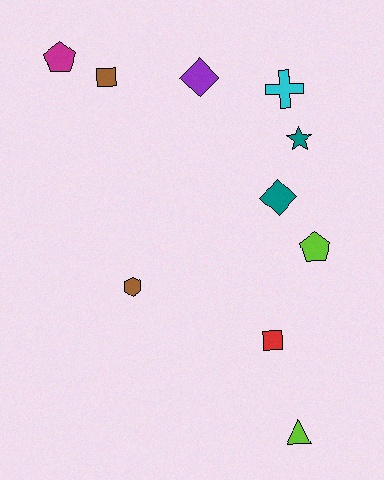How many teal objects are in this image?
There are 2 teal objects.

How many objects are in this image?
There are 10 objects.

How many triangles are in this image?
There is 1 triangle.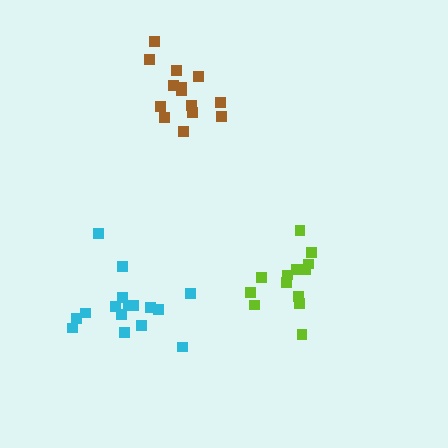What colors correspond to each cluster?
The clusters are colored: brown, lime, cyan.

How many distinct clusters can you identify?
There are 3 distinct clusters.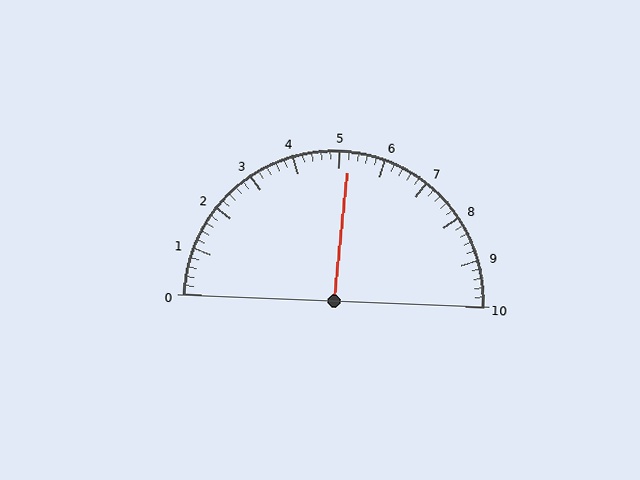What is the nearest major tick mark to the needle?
The nearest major tick mark is 5.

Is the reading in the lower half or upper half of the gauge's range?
The reading is in the upper half of the range (0 to 10).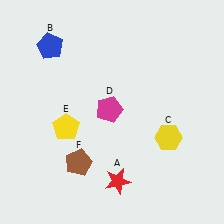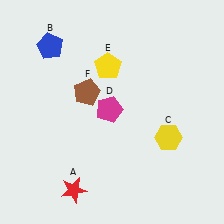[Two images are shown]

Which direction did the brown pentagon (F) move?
The brown pentagon (F) moved up.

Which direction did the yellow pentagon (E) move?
The yellow pentagon (E) moved up.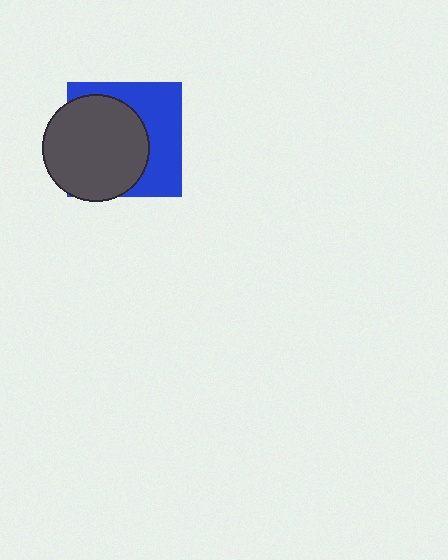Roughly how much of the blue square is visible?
A small part of it is visible (roughly 44%).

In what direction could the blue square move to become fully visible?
The blue square could move right. That would shift it out from behind the dark gray circle entirely.